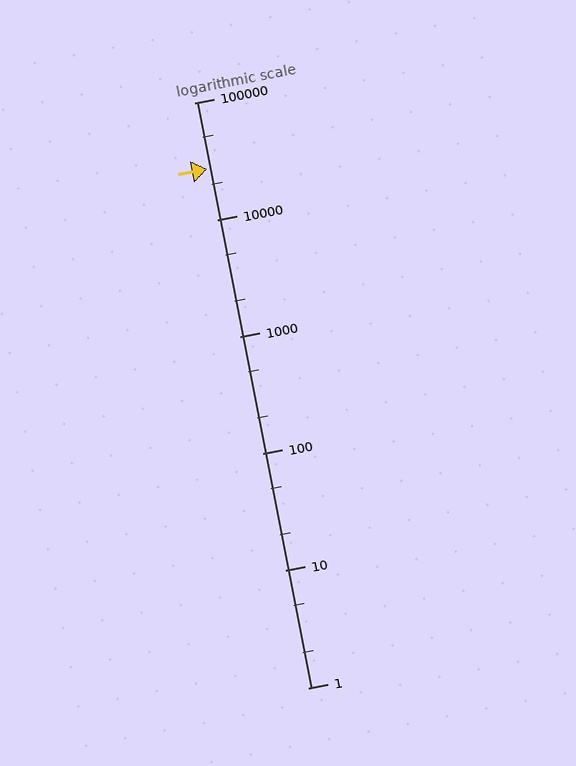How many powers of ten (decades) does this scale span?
The scale spans 5 decades, from 1 to 100000.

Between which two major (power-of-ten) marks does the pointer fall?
The pointer is between 10000 and 100000.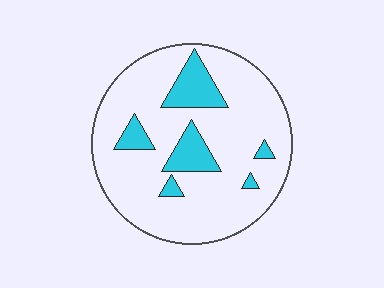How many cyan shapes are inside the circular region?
6.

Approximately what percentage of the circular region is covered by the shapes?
Approximately 15%.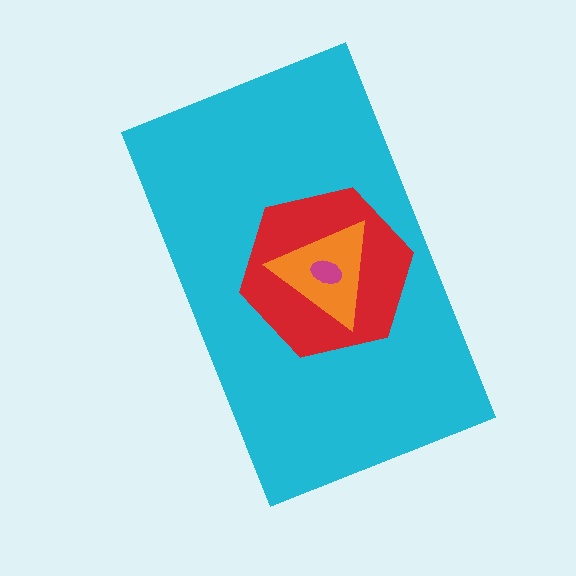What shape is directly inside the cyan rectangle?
The red hexagon.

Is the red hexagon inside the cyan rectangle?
Yes.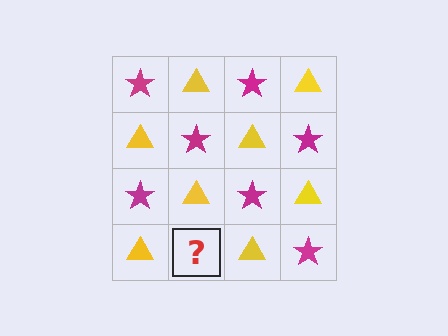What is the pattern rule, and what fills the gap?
The rule is that it alternates magenta star and yellow triangle in a checkerboard pattern. The gap should be filled with a magenta star.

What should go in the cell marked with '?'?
The missing cell should contain a magenta star.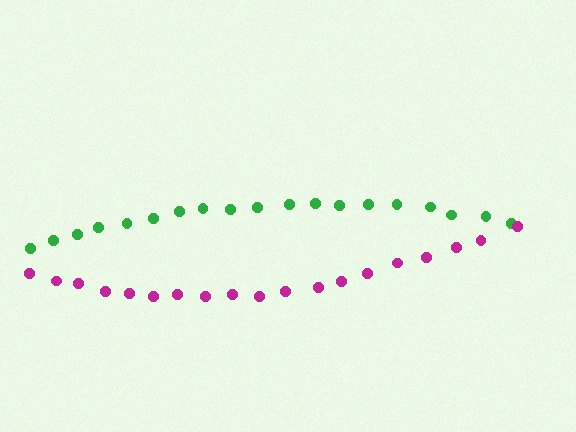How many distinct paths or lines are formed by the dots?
There are 2 distinct paths.